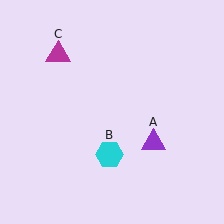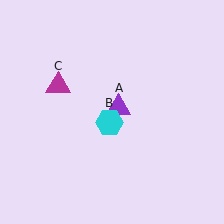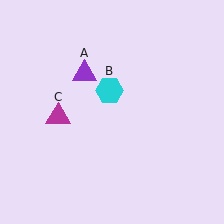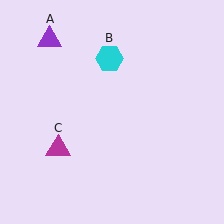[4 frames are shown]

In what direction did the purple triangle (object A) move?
The purple triangle (object A) moved up and to the left.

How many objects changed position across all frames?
3 objects changed position: purple triangle (object A), cyan hexagon (object B), magenta triangle (object C).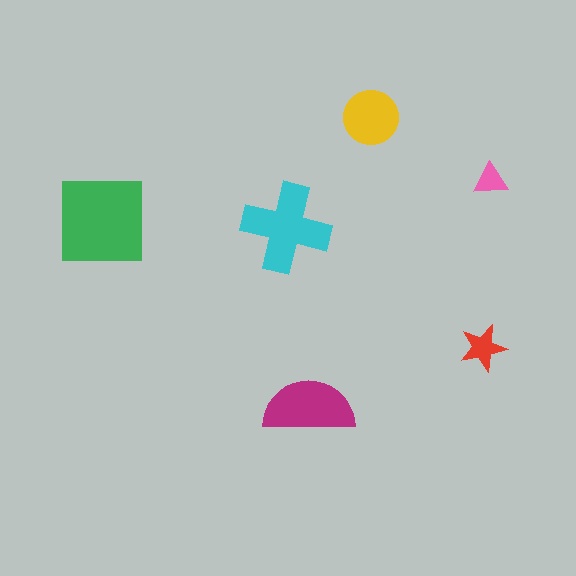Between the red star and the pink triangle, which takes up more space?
The red star.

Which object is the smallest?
The pink triangle.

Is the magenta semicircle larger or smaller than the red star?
Larger.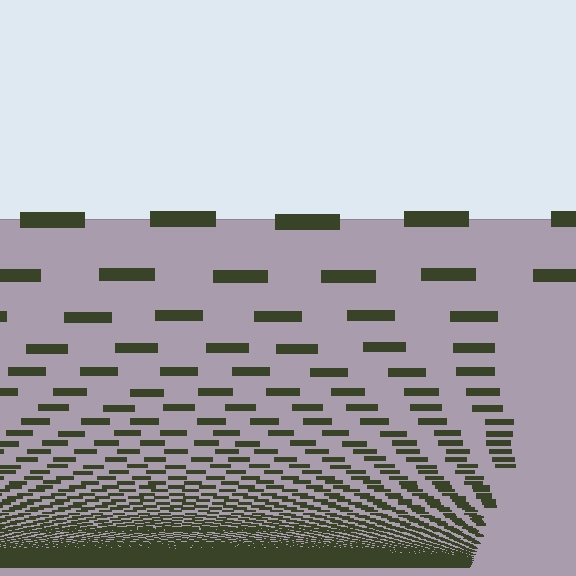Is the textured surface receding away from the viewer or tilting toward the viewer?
The surface appears to tilt toward the viewer. Texture elements get larger and sparser toward the top.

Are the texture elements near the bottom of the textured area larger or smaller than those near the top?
Smaller. The gradient is inverted — elements near the bottom are smaller and denser.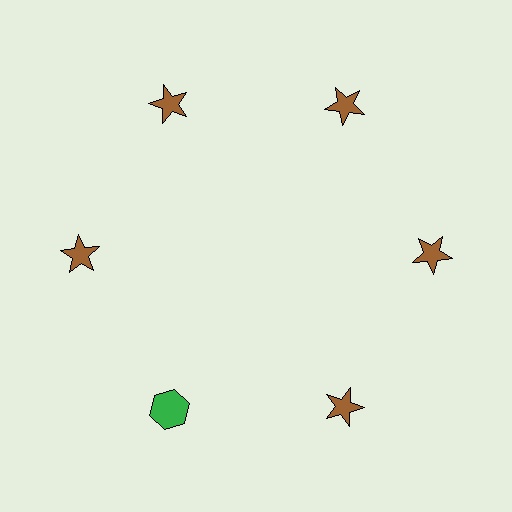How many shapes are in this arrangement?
There are 6 shapes arranged in a ring pattern.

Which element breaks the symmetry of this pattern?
The green hexagon at roughly the 7 o'clock position breaks the symmetry. All other shapes are brown stars.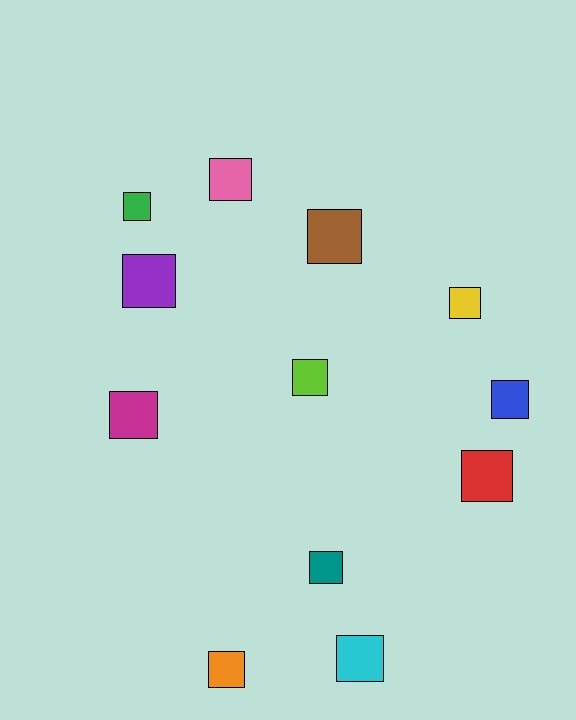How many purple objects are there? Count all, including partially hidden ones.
There is 1 purple object.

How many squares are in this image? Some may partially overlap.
There are 12 squares.